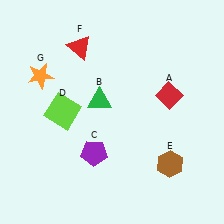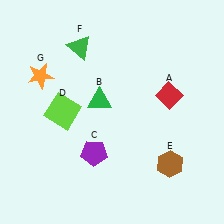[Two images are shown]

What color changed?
The triangle (F) changed from red in Image 1 to green in Image 2.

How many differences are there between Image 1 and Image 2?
There is 1 difference between the two images.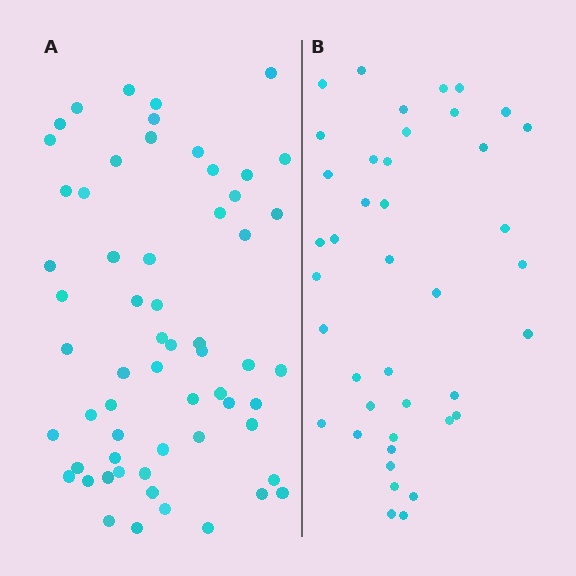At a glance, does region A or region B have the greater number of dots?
Region A (the left region) has more dots.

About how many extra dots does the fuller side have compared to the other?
Region A has approximately 20 more dots than region B.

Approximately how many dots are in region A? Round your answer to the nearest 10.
About 60 dots.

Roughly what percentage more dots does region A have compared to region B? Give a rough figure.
About 45% more.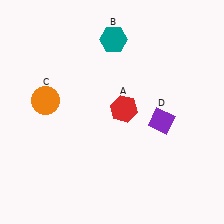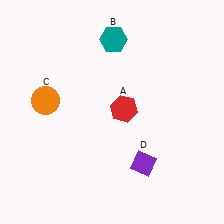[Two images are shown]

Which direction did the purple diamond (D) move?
The purple diamond (D) moved down.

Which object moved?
The purple diamond (D) moved down.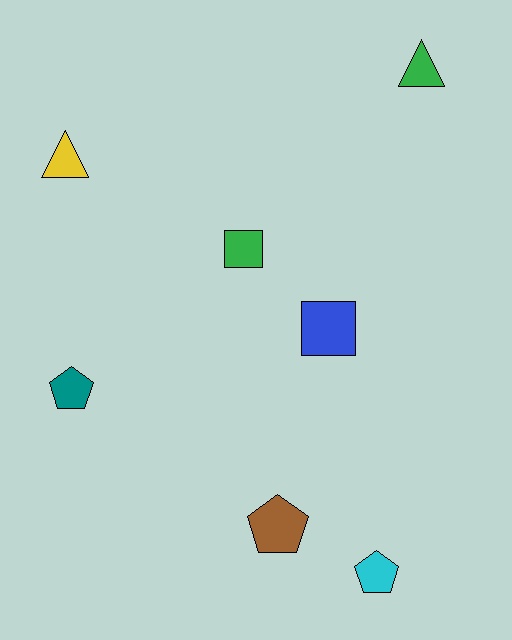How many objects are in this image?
There are 7 objects.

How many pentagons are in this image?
There are 3 pentagons.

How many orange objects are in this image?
There are no orange objects.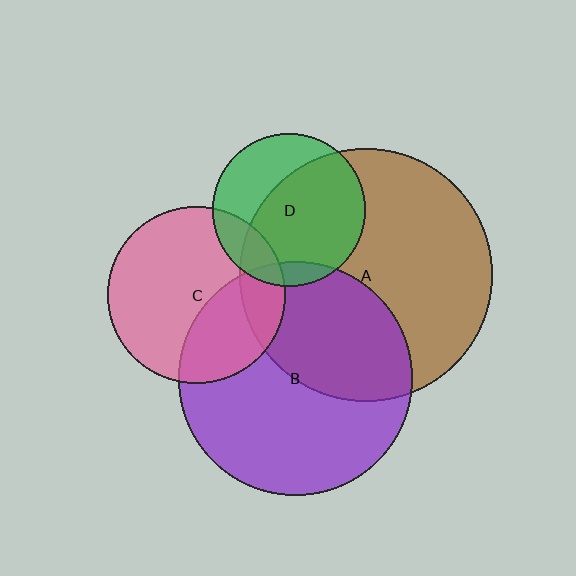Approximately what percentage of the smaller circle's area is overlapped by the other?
Approximately 10%.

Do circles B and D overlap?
Yes.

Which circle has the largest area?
Circle A (brown).